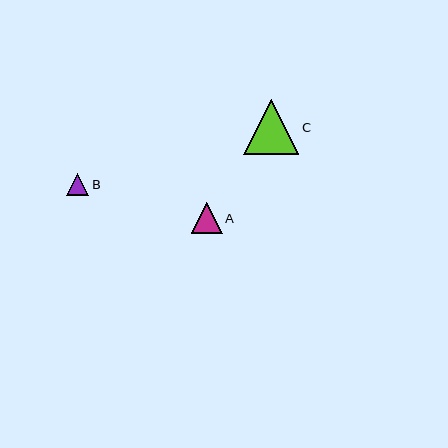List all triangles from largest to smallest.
From largest to smallest: C, A, B.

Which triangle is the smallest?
Triangle B is the smallest with a size of approximately 22 pixels.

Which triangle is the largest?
Triangle C is the largest with a size of approximately 55 pixels.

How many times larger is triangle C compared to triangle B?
Triangle C is approximately 2.5 times the size of triangle B.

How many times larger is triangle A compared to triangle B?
Triangle A is approximately 1.4 times the size of triangle B.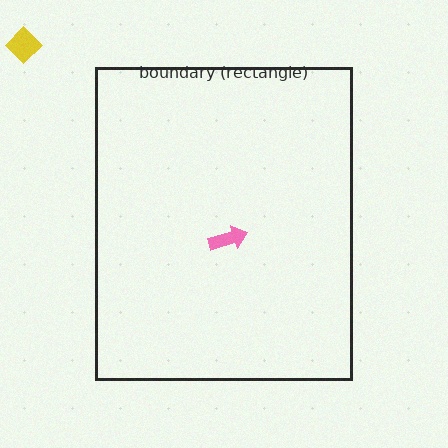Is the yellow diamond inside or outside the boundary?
Outside.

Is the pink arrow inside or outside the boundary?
Inside.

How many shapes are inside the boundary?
1 inside, 1 outside.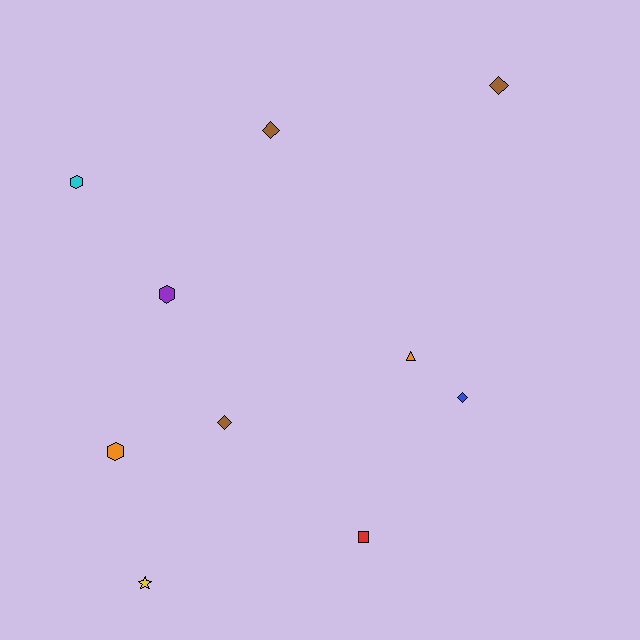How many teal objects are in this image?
There are no teal objects.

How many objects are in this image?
There are 10 objects.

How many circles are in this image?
There are no circles.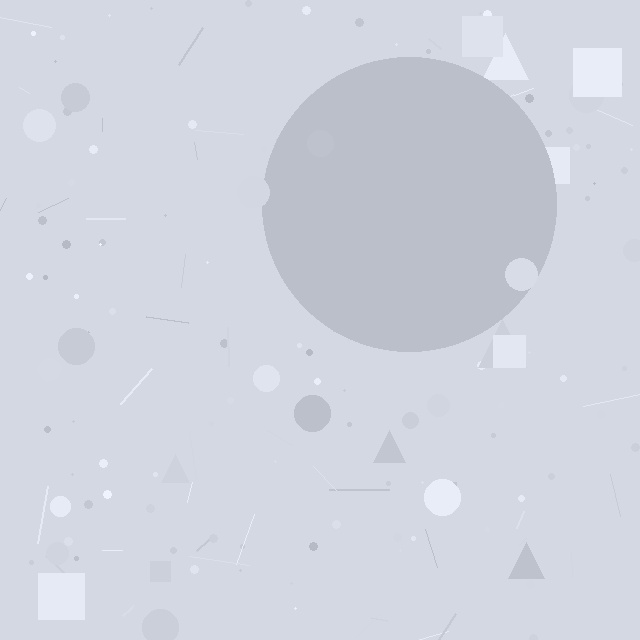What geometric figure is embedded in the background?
A circle is embedded in the background.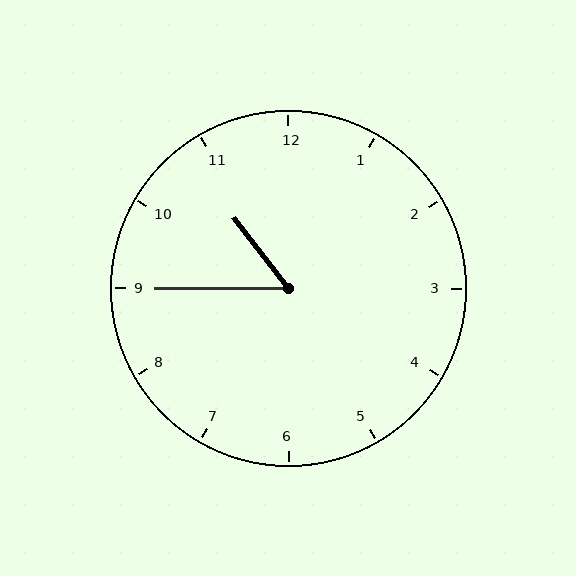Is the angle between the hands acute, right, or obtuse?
It is acute.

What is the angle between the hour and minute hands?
Approximately 52 degrees.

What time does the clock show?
10:45.